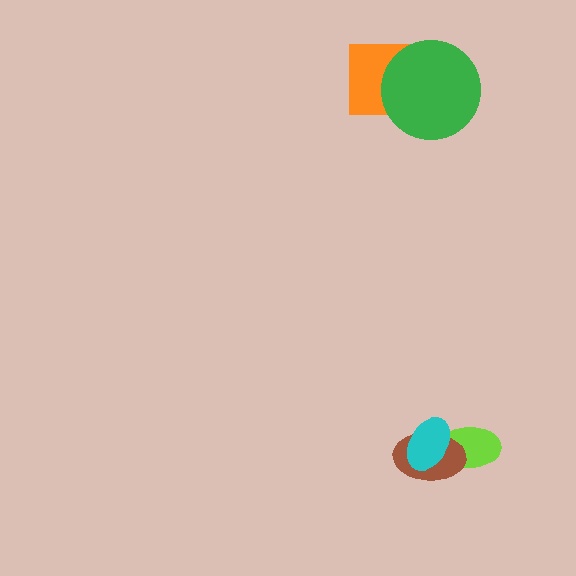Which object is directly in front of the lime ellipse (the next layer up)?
The brown ellipse is directly in front of the lime ellipse.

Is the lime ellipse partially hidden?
Yes, it is partially covered by another shape.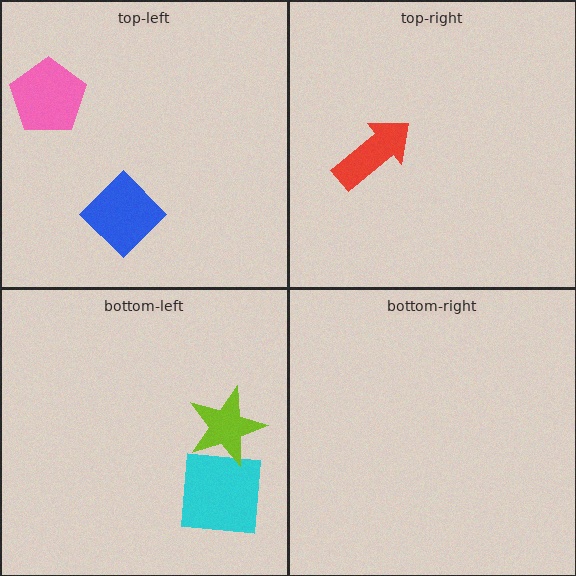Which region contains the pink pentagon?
The top-left region.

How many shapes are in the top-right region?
1.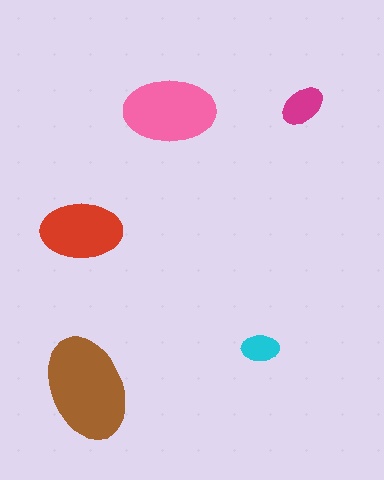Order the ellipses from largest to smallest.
the brown one, the pink one, the red one, the magenta one, the cyan one.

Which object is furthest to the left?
The red ellipse is leftmost.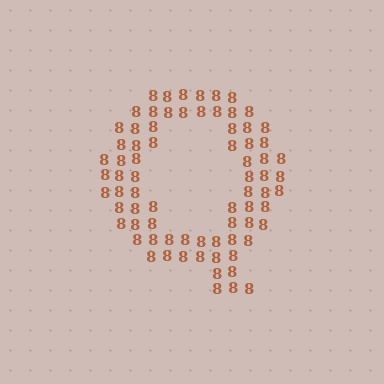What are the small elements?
The small elements are digit 8's.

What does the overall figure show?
The overall figure shows the letter Q.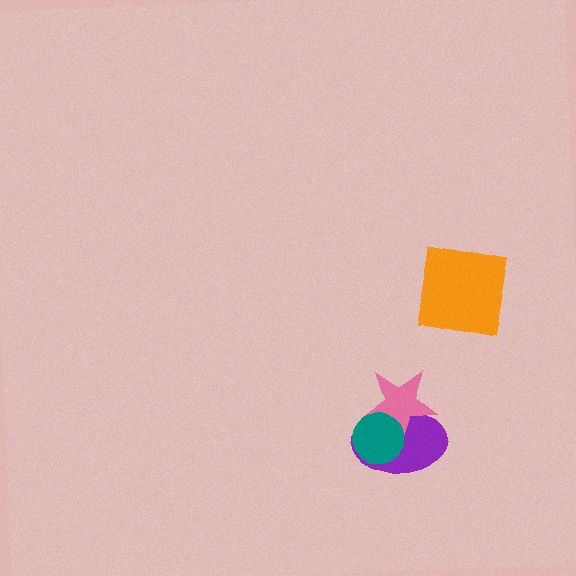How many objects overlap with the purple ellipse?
2 objects overlap with the purple ellipse.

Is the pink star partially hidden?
Yes, it is partially covered by another shape.